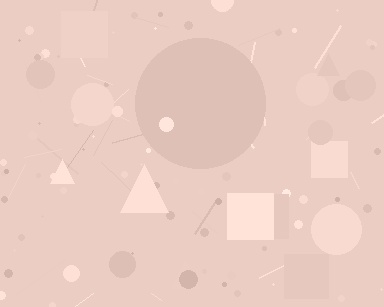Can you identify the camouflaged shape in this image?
The camouflaged shape is a circle.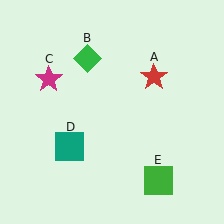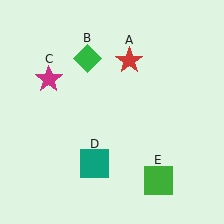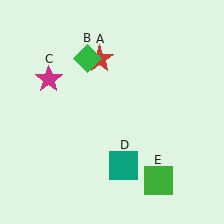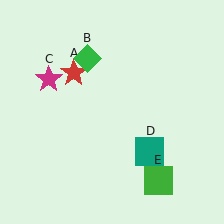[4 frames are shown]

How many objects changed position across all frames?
2 objects changed position: red star (object A), teal square (object D).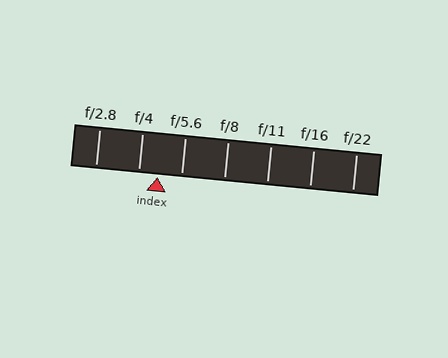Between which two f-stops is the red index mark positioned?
The index mark is between f/4 and f/5.6.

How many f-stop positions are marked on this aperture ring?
There are 7 f-stop positions marked.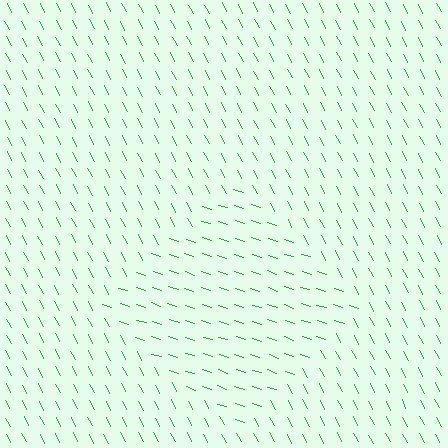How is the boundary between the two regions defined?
The boundary is defined purely by a change in line orientation (approximately 45 degrees difference). All lines are the same color and thickness.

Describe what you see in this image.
The image is filled with small green line segments. A diamond region in the image has lines oriented differently from the surrounding lines, creating a visible texture boundary.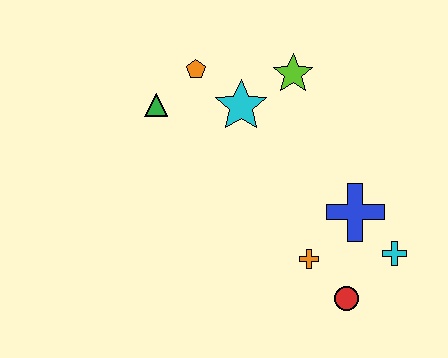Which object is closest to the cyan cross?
The blue cross is closest to the cyan cross.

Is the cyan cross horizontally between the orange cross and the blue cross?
No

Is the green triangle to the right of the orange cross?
No